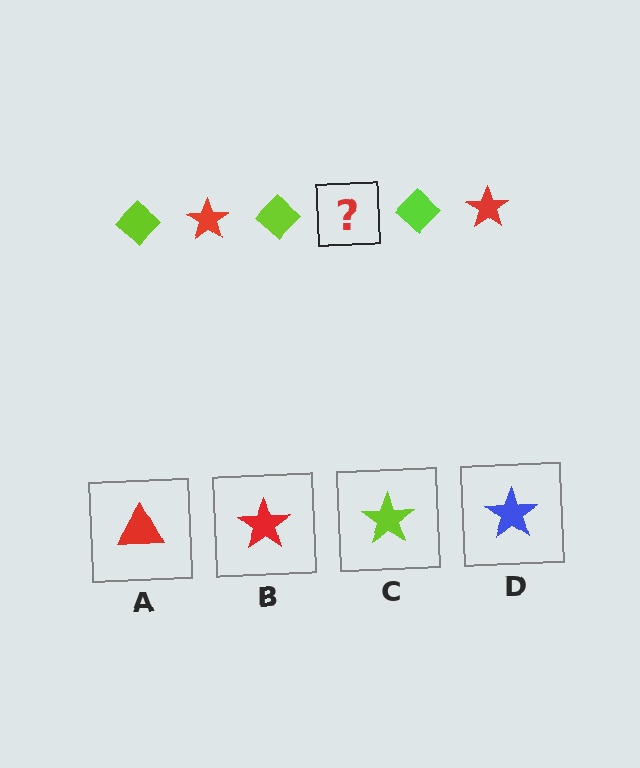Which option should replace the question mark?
Option B.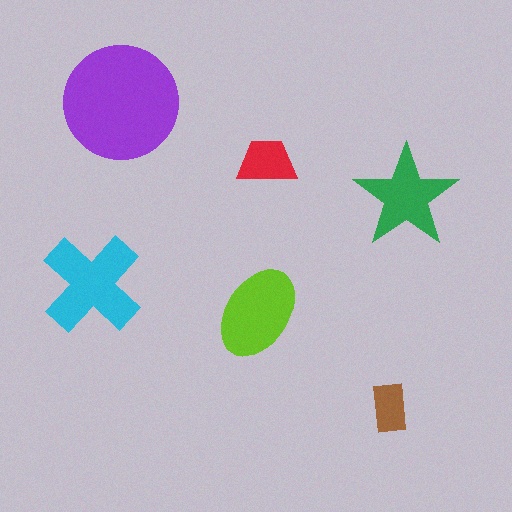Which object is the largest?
The purple circle.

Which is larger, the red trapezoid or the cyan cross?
The cyan cross.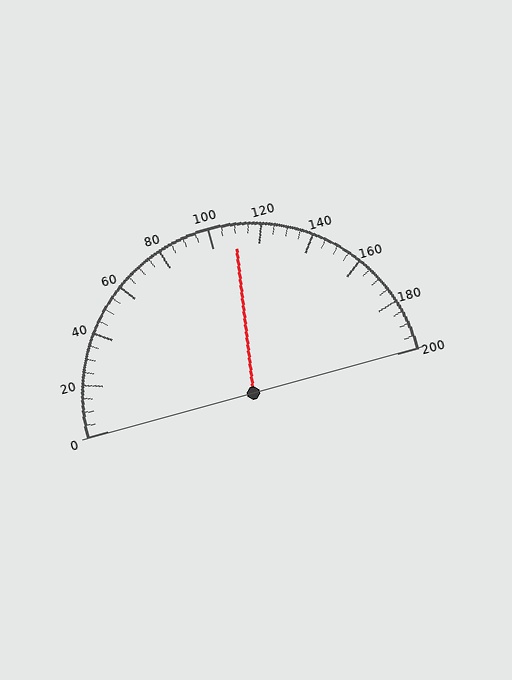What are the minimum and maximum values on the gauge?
The gauge ranges from 0 to 200.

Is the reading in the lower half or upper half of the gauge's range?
The reading is in the upper half of the range (0 to 200).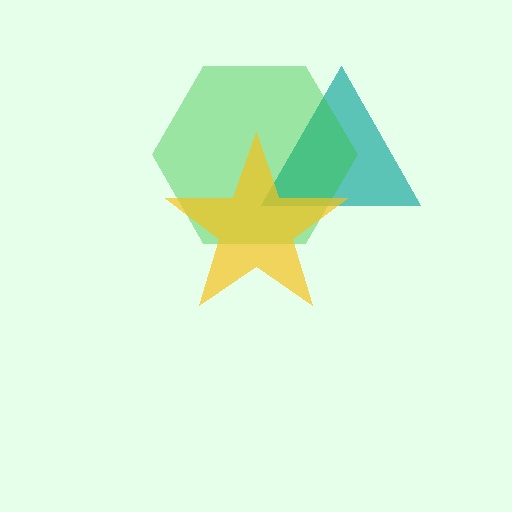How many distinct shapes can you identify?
There are 3 distinct shapes: a teal triangle, a green hexagon, a yellow star.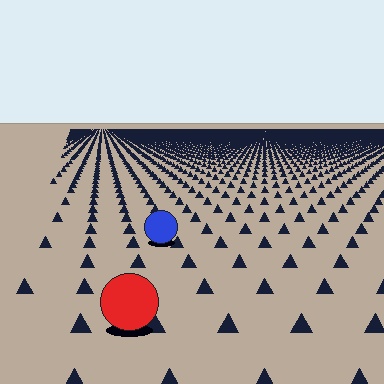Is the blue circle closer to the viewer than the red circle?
No. The red circle is closer — you can tell from the texture gradient: the ground texture is coarser near it.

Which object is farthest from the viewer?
The blue circle is farthest from the viewer. It appears smaller and the ground texture around it is denser.